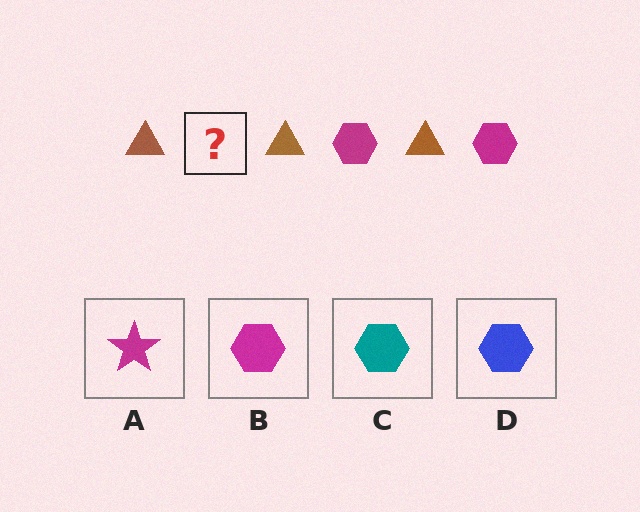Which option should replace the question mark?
Option B.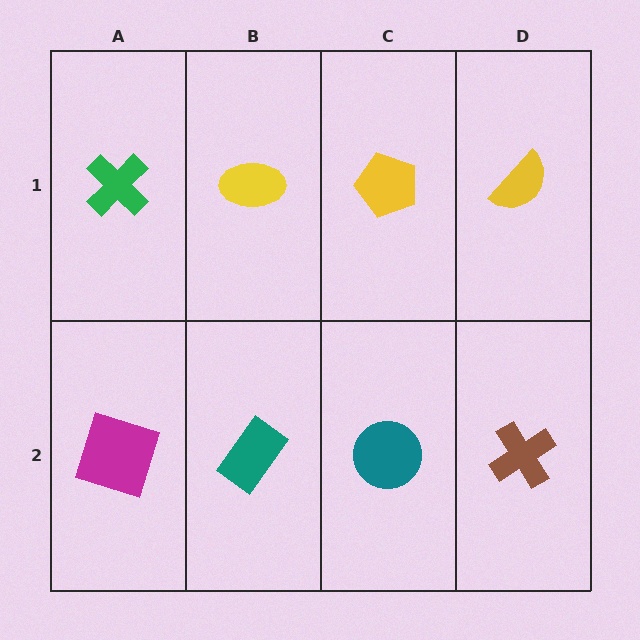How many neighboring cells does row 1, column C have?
3.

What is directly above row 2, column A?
A green cross.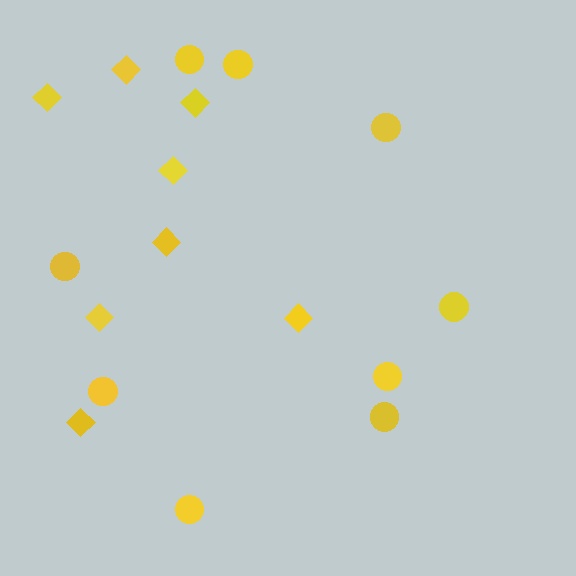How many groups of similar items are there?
There are 2 groups: one group of diamonds (8) and one group of circles (9).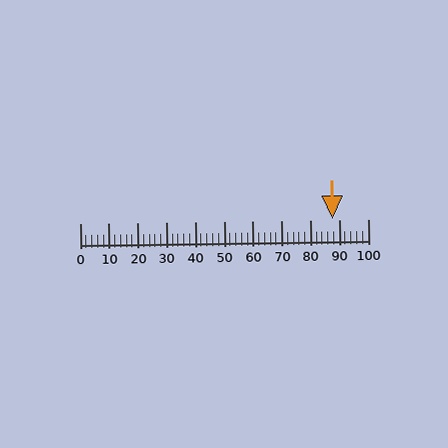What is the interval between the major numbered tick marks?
The major tick marks are spaced 10 units apart.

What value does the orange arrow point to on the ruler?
The orange arrow points to approximately 88.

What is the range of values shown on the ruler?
The ruler shows values from 0 to 100.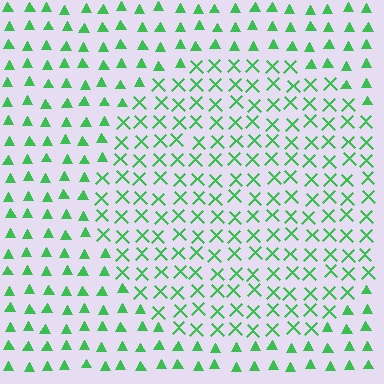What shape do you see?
I see a circle.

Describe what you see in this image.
The image is filled with small green elements arranged in a uniform grid. A circle-shaped region contains X marks, while the surrounding area contains triangles. The boundary is defined purely by the change in element shape.